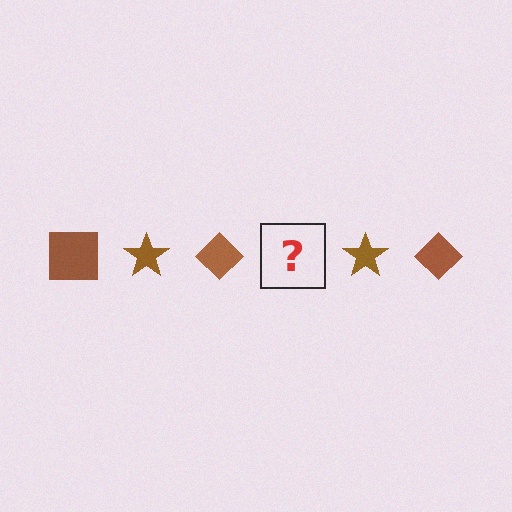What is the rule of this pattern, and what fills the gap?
The rule is that the pattern cycles through square, star, diamond shapes in brown. The gap should be filled with a brown square.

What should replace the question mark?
The question mark should be replaced with a brown square.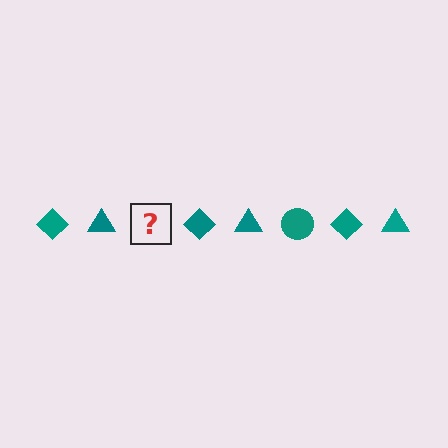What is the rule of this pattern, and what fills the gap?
The rule is that the pattern cycles through diamond, triangle, circle shapes in teal. The gap should be filled with a teal circle.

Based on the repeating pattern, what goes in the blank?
The blank should be a teal circle.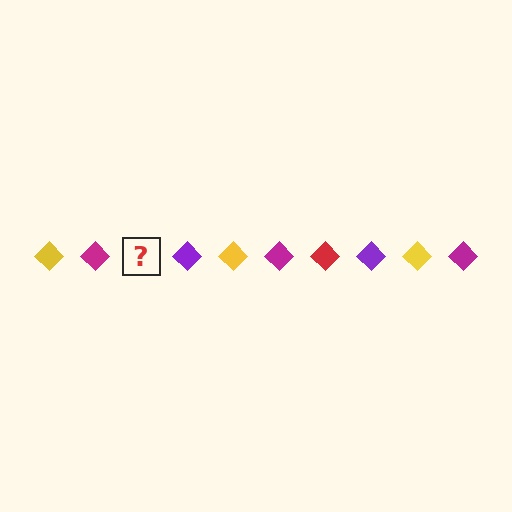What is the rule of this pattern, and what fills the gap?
The rule is that the pattern cycles through yellow, magenta, red, purple diamonds. The gap should be filled with a red diamond.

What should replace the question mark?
The question mark should be replaced with a red diamond.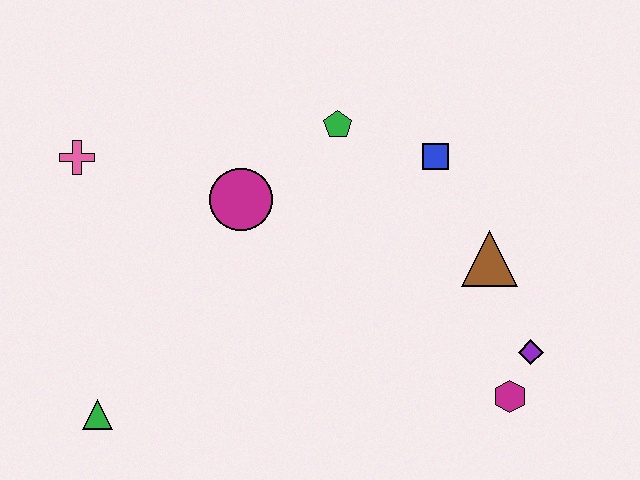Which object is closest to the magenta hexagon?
The purple diamond is closest to the magenta hexagon.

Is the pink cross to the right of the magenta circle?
No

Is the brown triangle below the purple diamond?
No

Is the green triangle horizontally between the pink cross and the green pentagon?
Yes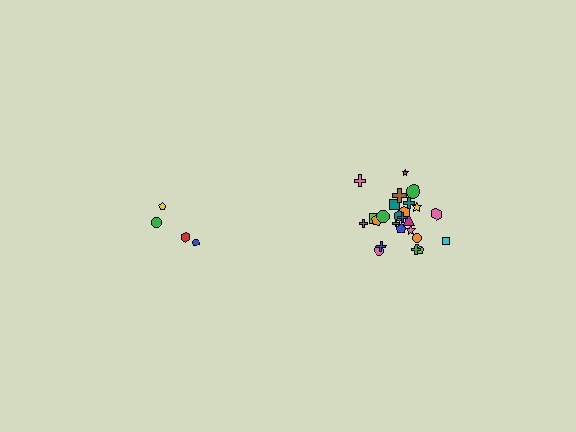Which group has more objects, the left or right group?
The right group.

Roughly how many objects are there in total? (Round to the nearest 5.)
Roughly 30 objects in total.